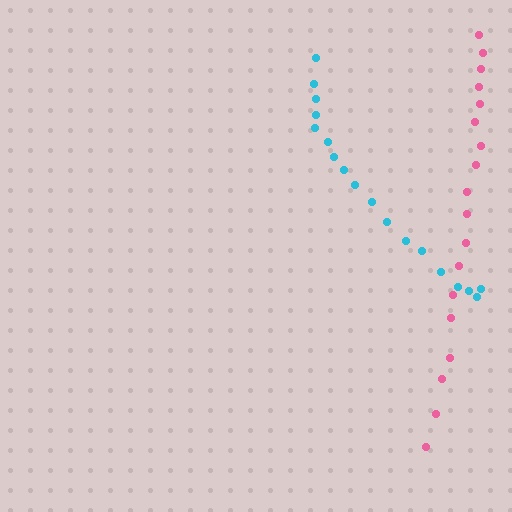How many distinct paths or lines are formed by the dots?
There are 2 distinct paths.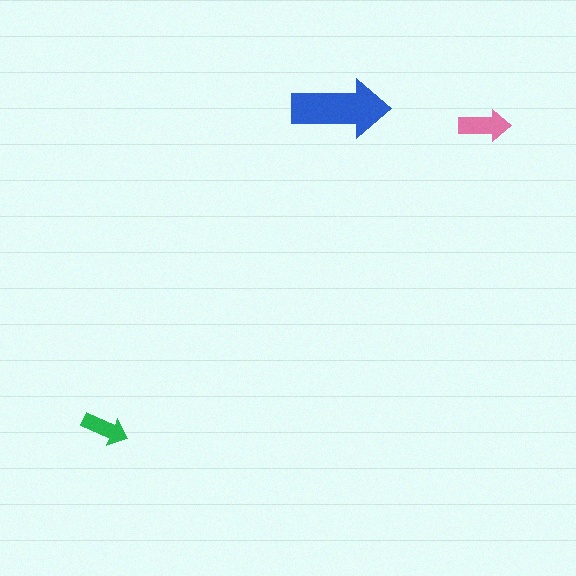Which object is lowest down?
The green arrow is bottommost.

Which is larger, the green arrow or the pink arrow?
The pink one.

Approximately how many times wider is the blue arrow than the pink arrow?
About 2 times wider.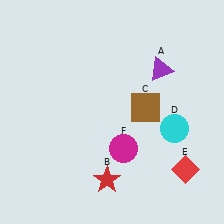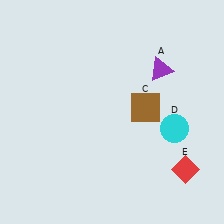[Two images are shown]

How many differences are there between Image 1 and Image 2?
There are 2 differences between the two images.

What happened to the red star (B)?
The red star (B) was removed in Image 2. It was in the bottom-left area of Image 1.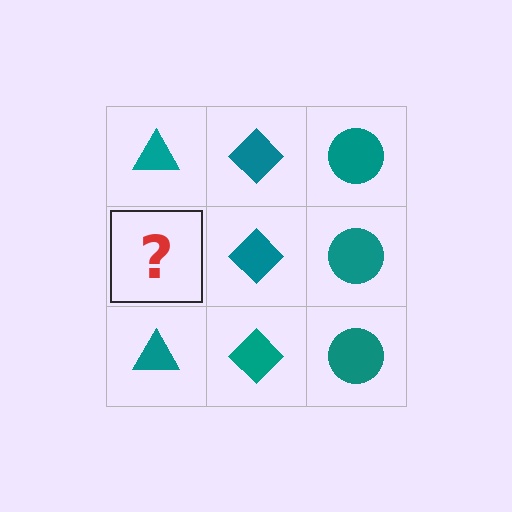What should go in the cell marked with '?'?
The missing cell should contain a teal triangle.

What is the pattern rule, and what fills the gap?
The rule is that each column has a consistent shape. The gap should be filled with a teal triangle.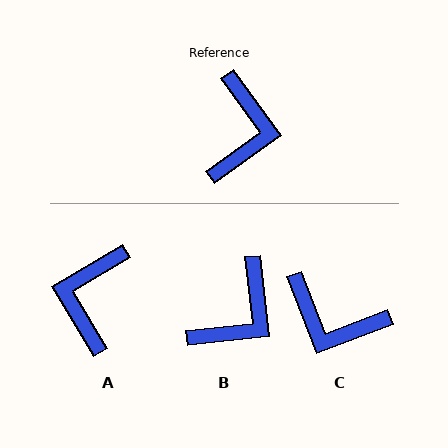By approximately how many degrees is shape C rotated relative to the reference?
Approximately 105 degrees clockwise.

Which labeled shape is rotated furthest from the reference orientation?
A, about 175 degrees away.